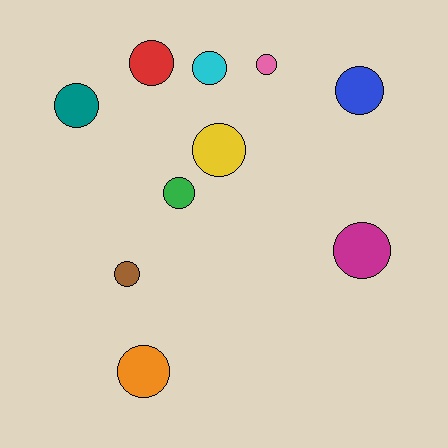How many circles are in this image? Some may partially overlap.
There are 10 circles.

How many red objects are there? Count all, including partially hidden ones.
There is 1 red object.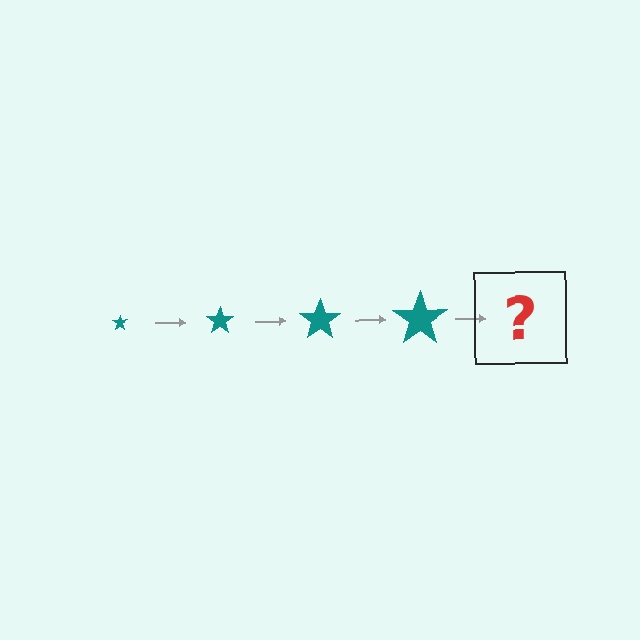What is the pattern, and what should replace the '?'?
The pattern is that the star gets progressively larger each step. The '?' should be a teal star, larger than the previous one.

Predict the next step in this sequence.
The next step is a teal star, larger than the previous one.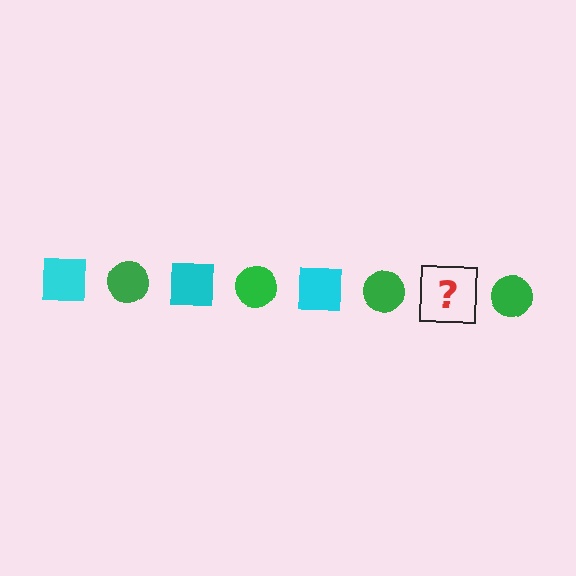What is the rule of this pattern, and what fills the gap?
The rule is that the pattern alternates between cyan square and green circle. The gap should be filled with a cyan square.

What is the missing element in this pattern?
The missing element is a cyan square.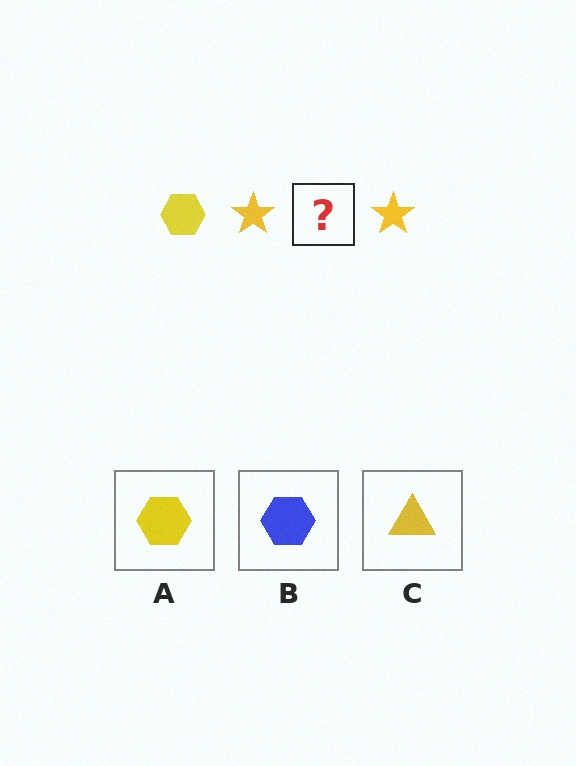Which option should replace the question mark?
Option A.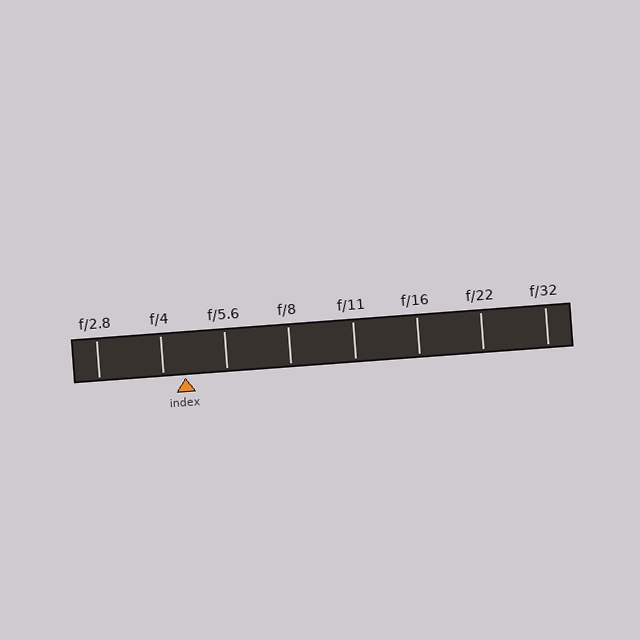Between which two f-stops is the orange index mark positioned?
The index mark is between f/4 and f/5.6.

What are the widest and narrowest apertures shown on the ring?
The widest aperture shown is f/2.8 and the narrowest is f/32.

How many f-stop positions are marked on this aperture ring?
There are 8 f-stop positions marked.